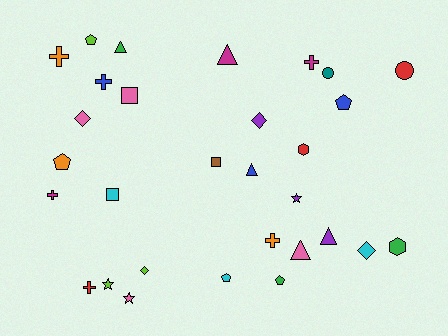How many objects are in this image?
There are 30 objects.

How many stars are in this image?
There are 3 stars.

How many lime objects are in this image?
There are 3 lime objects.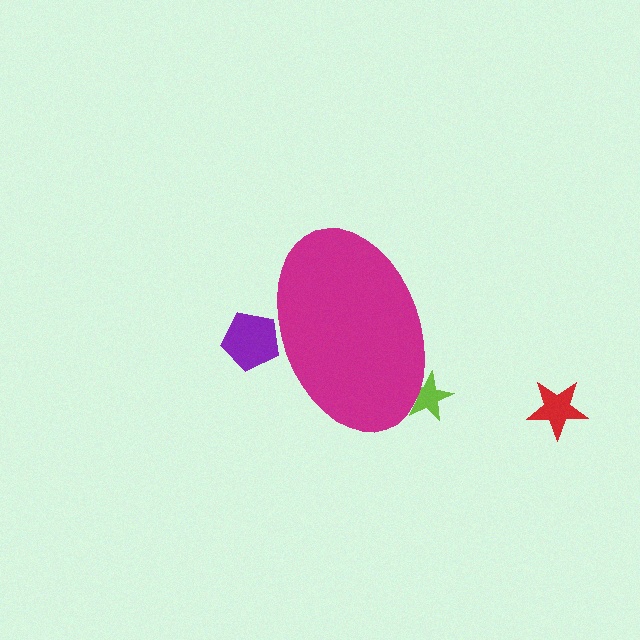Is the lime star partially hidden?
Yes, the lime star is partially hidden behind the magenta ellipse.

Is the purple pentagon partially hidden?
Yes, the purple pentagon is partially hidden behind the magenta ellipse.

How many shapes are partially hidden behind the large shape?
2 shapes are partially hidden.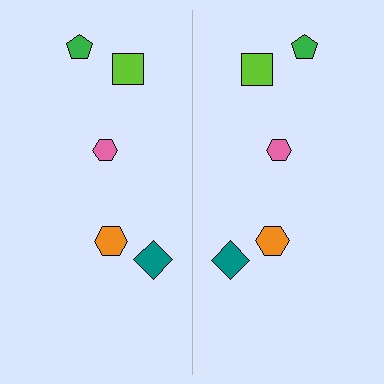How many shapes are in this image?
There are 10 shapes in this image.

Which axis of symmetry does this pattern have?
The pattern has a vertical axis of symmetry running through the center of the image.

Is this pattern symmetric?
Yes, this pattern has bilateral (reflection) symmetry.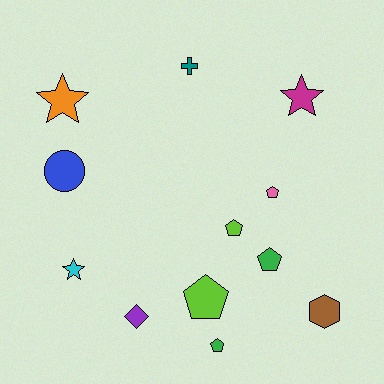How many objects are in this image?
There are 12 objects.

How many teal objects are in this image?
There is 1 teal object.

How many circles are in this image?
There is 1 circle.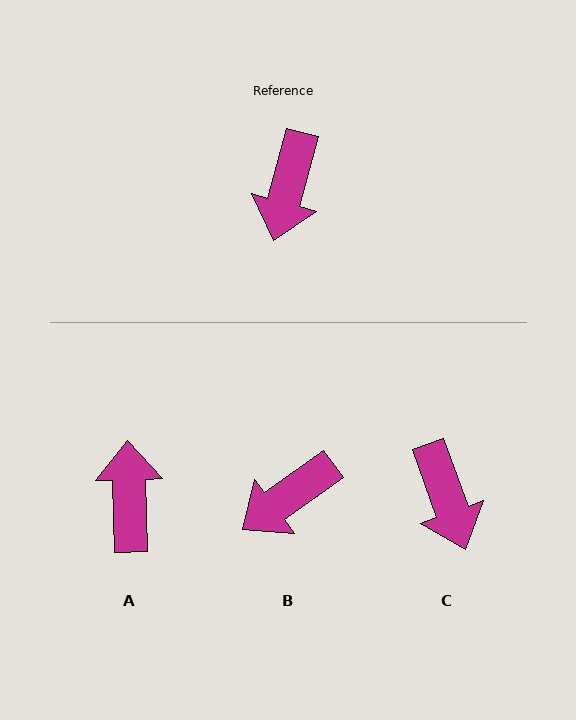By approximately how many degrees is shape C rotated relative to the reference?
Approximately 35 degrees counter-clockwise.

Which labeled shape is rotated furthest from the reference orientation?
A, about 163 degrees away.